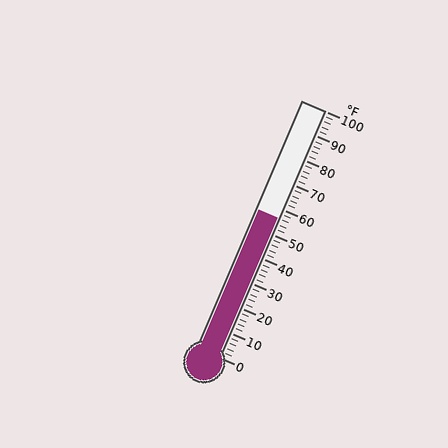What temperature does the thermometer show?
The thermometer shows approximately 56°F.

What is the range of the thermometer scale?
The thermometer scale ranges from 0°F to 100°F.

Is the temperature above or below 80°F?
The temperature is below 80°F.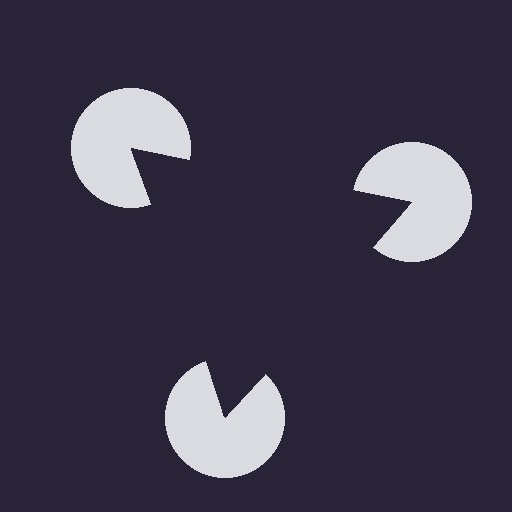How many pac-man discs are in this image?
There are 3 — one at each vertex of the illusory triangle.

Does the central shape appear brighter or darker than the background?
It typically appears slightly darker than the background, even though no actual brightness change is drawn.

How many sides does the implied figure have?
3 sides.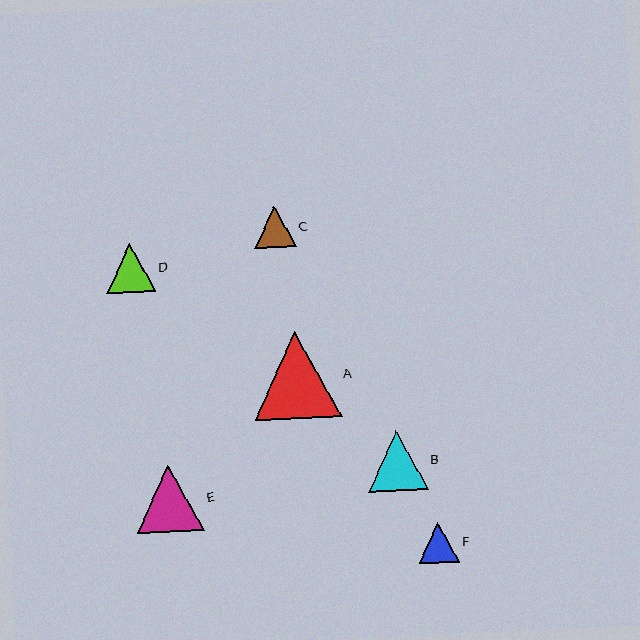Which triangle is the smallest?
Triangle F is the smallest with a size of approximately 41 pixels.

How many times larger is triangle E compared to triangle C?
Triangle E is approximately 1.6 times the size of triangle C.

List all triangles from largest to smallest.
From largest to smallest: A, E, B, D, C, F.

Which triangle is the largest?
Triangle A is the largest with a size of approximately 86 pixels.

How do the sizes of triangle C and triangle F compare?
Triangle C and triangle F are approximately the same size.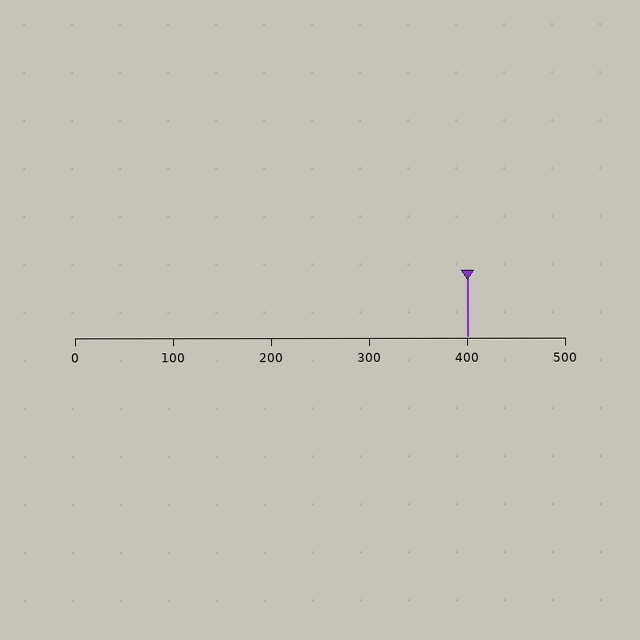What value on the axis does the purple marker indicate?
The marker indicates approximately 400.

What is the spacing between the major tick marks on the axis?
The major ticks are spaced 100 apart.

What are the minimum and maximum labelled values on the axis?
The axis runs from 0 to 500.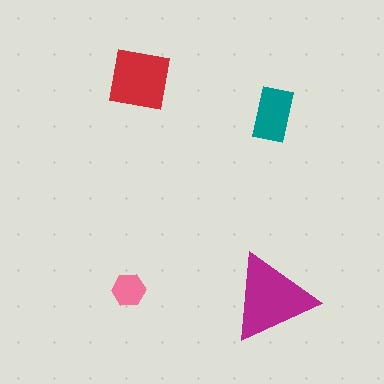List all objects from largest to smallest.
The magenta triangle, the red square, the teal rectangle, the pink hexagon.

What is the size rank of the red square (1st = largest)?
2nd.